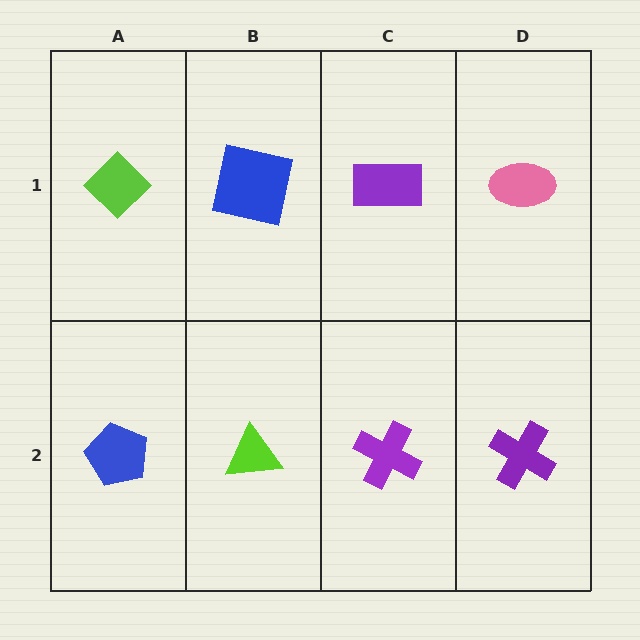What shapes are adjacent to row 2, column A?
A lime diamond (row 1, column A), a lime triangle (row 2, column B).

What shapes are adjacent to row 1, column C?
A purple cross (row 2, column C), a blue square (row 1, column B), a pink ellipse (row 1, column D).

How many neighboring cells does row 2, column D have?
2.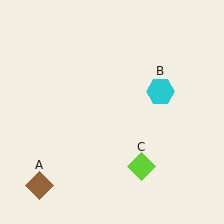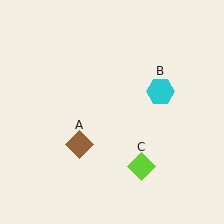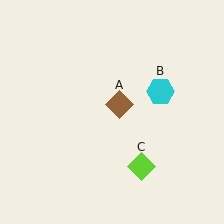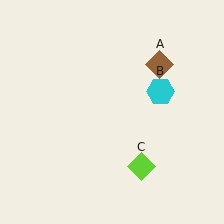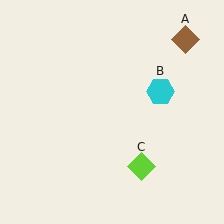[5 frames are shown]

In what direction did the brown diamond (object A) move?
The brown diamond (object A) moved up and to the right.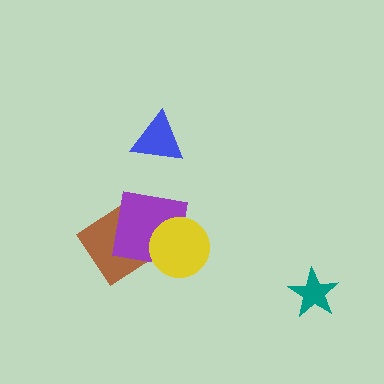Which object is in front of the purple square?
The yellow circle is in front of the purple square.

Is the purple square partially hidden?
Yes, it is partially covered by another shape.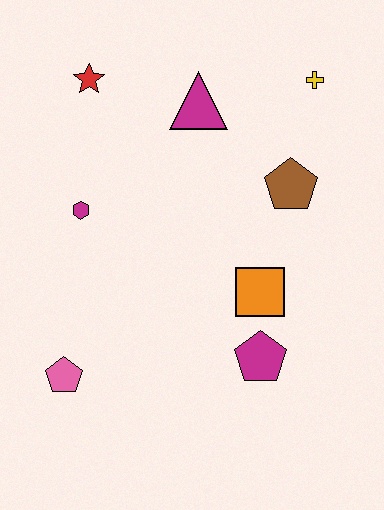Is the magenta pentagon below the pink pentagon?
No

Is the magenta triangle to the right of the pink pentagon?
Yes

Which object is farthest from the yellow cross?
The pink pentagon is farthest from the yellow cross.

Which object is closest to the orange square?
The magenta pentagon is closest to the orange square.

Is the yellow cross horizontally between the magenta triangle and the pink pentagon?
No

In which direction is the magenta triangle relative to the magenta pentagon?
The magenta triangle is above the magenta pentagon.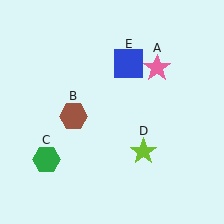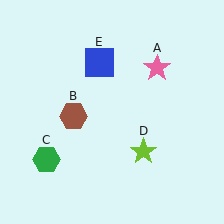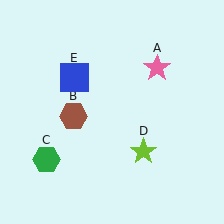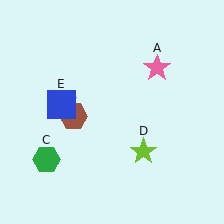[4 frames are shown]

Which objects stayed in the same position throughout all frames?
Pink star (object A) and brown hexagon (object B) and green hexagon (object C) and lime star (object D) remained stationary.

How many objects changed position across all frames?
1 object changed position: blue square (object E).